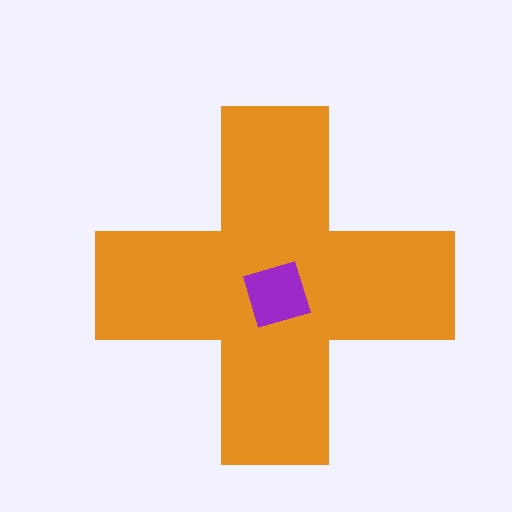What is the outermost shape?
The orange cross.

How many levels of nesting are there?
2.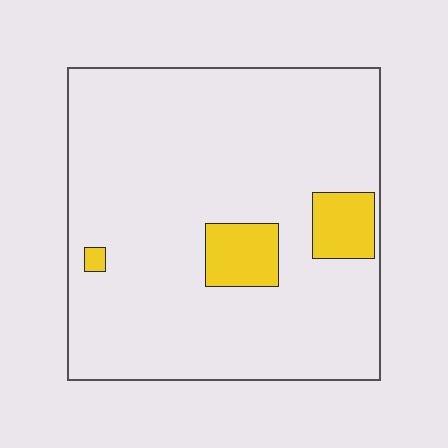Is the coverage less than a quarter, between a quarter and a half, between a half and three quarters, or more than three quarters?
Less than a quarter.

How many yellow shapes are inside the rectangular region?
3.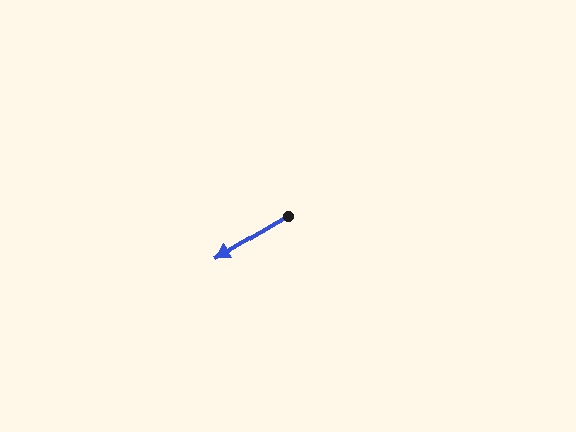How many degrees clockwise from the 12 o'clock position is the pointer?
Approximately 239 degrees.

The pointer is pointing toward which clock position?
Roughly 8 o'clock.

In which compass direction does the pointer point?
Southwest.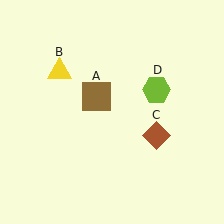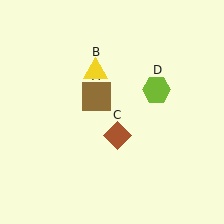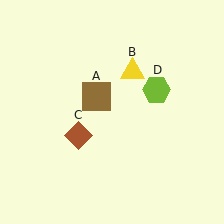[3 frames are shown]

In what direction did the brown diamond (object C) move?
The brown diamond (object C) moved left.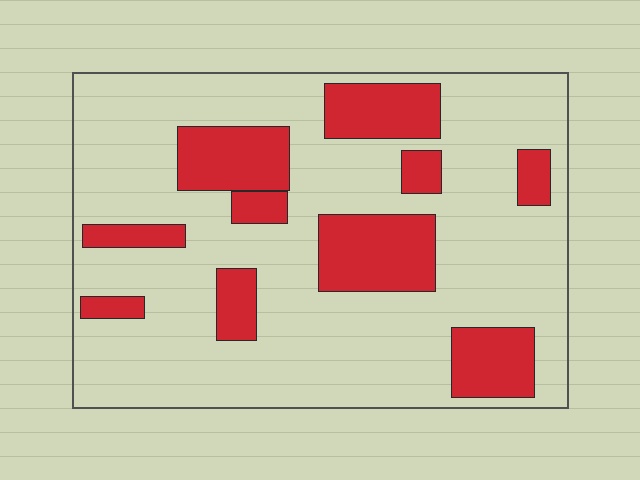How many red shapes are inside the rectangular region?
10.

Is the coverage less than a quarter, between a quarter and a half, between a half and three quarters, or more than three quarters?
Less than a quarter.